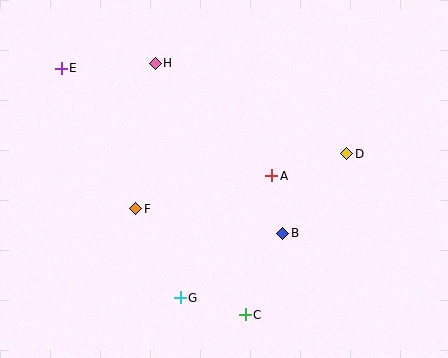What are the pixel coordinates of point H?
Point H is at (155, 63).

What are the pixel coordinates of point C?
Point C is at (245, 315).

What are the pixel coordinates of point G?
Point G is at (180, 298).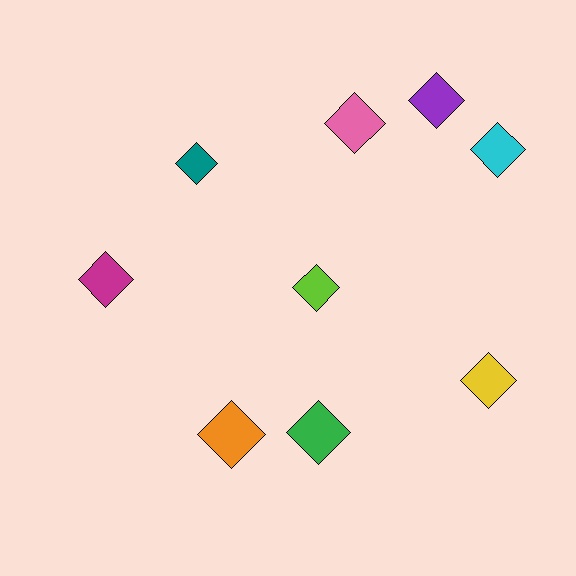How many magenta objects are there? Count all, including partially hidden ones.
There is 1 magenta object.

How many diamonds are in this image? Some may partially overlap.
There are 9 diamonds.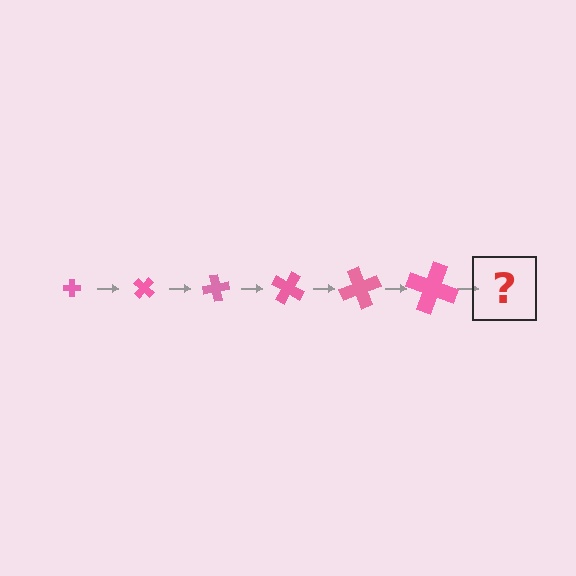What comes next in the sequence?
The next element should be a cross, larger than the previous one and rotated 240 degrees from the start.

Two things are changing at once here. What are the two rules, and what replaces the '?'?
The two rules are that the cross grows larger each step and it rotates 40 degrees each step. The '?' should be a cross, larger than the previous one and rotated 240 degrees from the start.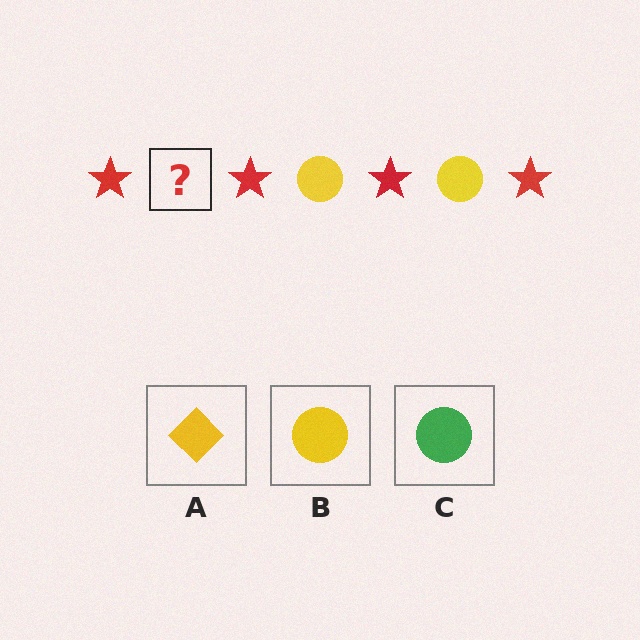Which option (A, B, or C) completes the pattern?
B.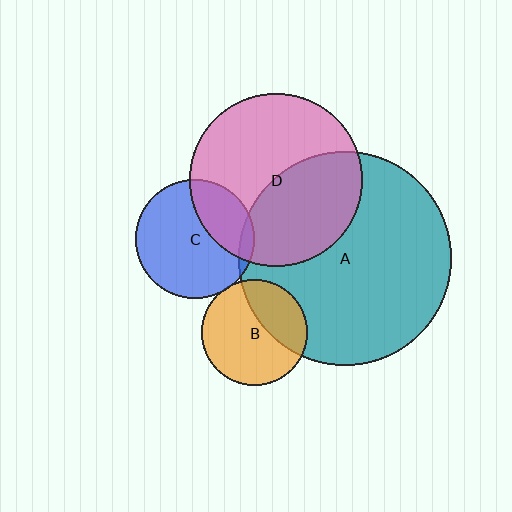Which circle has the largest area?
Circle A (teal).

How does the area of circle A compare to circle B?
Approximately 4.1 times.